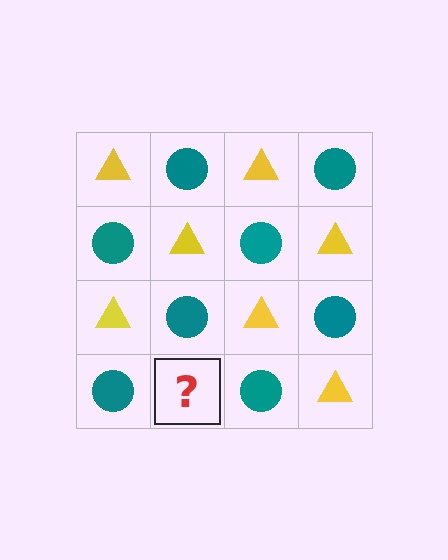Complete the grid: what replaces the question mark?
The question mark should be replaced with a yellow triangle.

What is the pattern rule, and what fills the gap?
The rule is that it alternates yellow triangle and teal circle in a checkerboard pattern. The gap should be filled with a yellow triangle.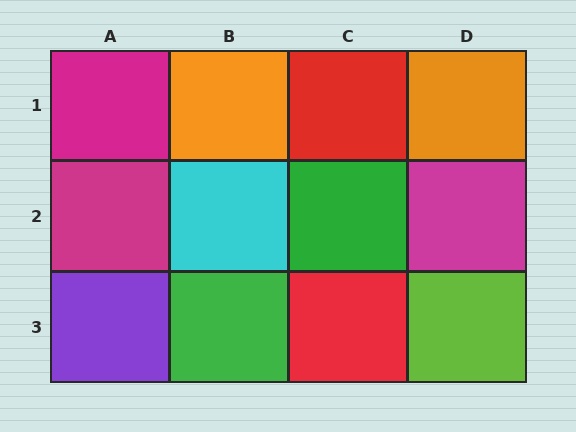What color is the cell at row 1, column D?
Orange.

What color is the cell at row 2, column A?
Magenta.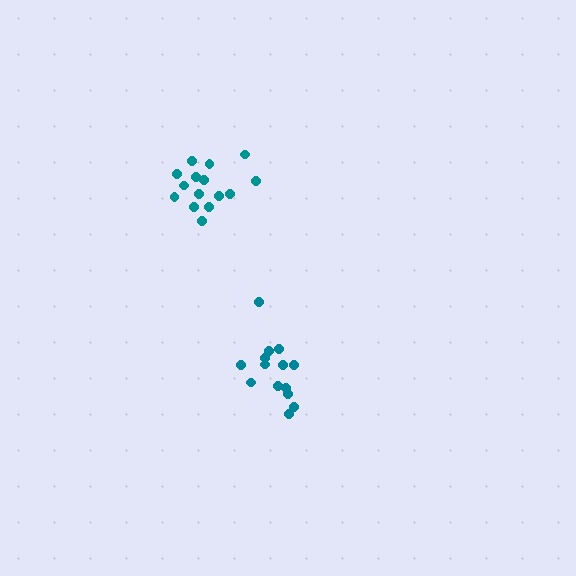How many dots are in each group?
Group 1: 14 dots, Group 2: 15 dots (29 total).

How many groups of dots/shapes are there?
There are 2 groups.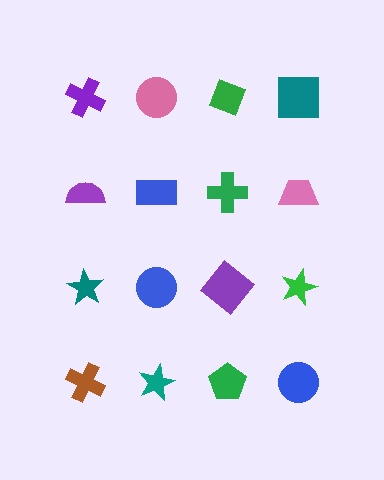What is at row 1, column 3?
A green diamond.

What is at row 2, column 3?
A green cross.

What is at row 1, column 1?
A purple cross.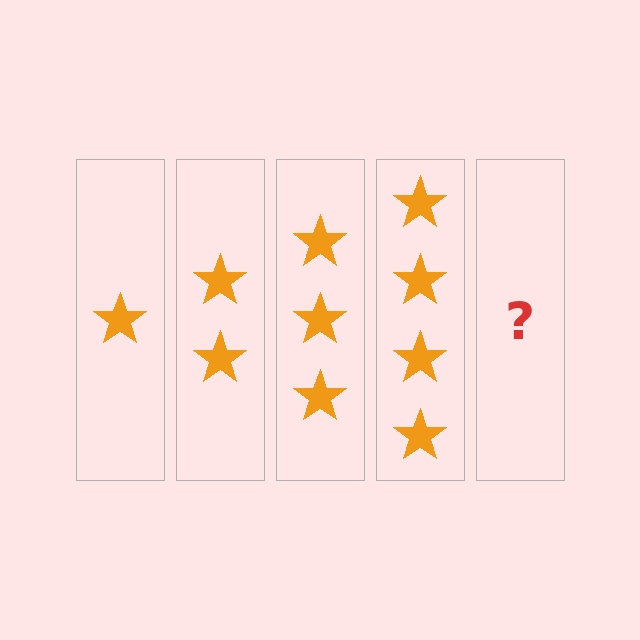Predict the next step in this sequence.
The next step is 5 stars.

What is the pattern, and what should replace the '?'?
The pattern is that each step adds one more star. The '?' should be 5 stars.